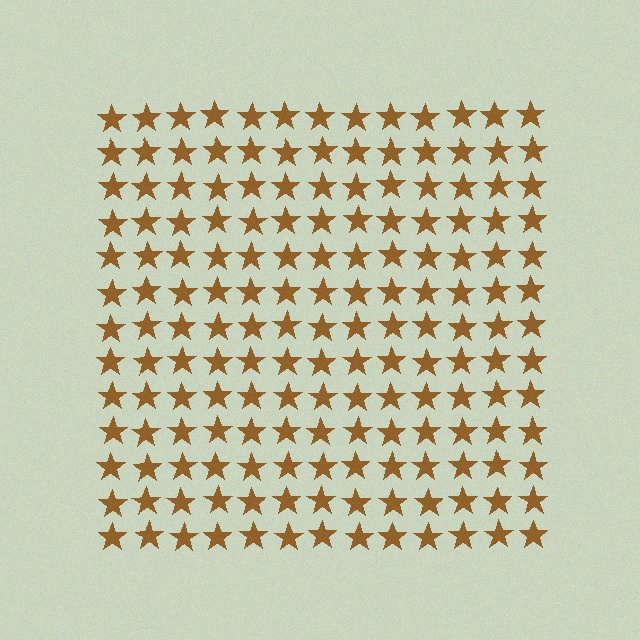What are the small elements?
The small elements are stars.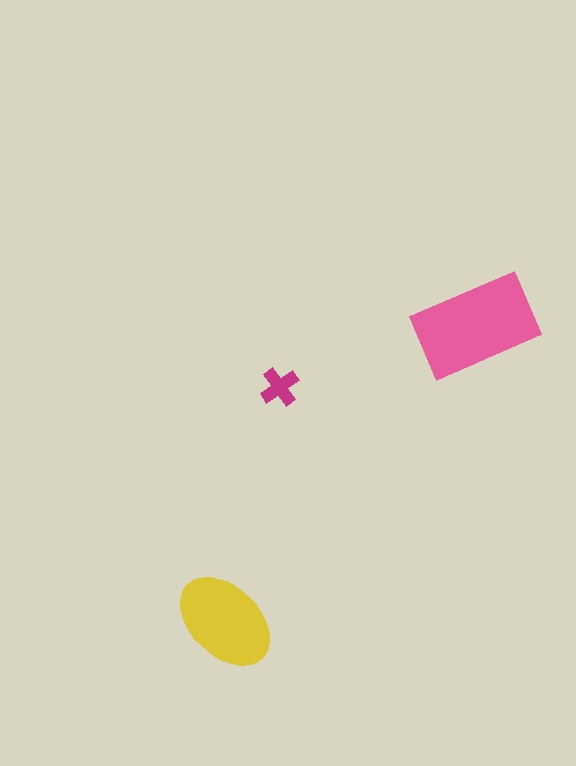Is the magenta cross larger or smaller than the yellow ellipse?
Smaller.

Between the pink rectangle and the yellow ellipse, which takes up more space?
The pink rectangle.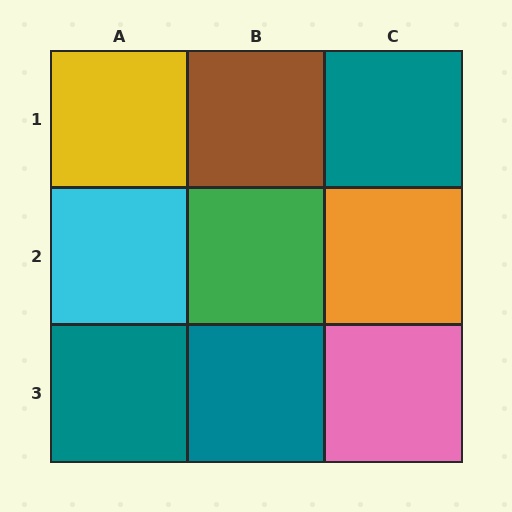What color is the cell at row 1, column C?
Teal.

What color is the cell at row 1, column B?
Brown.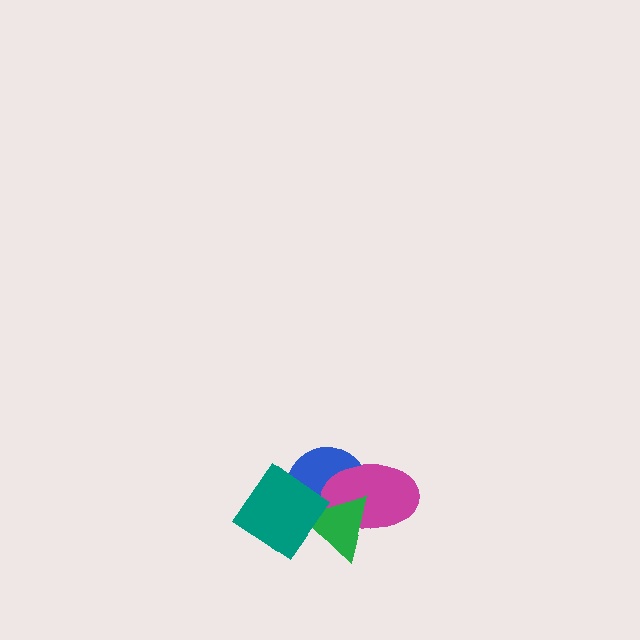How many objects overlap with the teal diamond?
2 objects overlap with the teal diamond.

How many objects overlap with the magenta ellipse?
2 objects overlap with the magenta ellipse.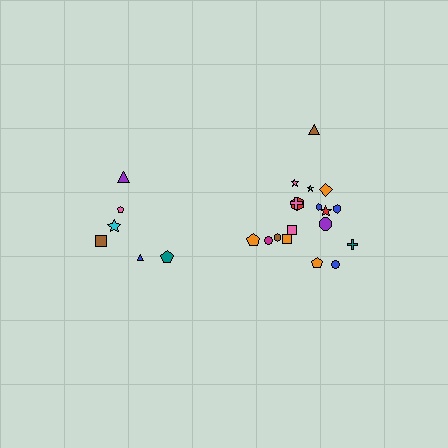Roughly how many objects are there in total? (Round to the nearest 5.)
Roughly 25 objects in total.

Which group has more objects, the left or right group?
The right group.